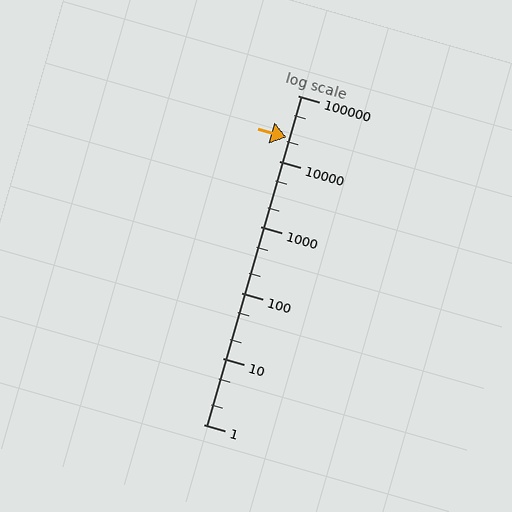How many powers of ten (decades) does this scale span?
The scale spans 5 decades, from 1 to 100000.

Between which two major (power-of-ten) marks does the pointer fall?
The pointer is between 10000 and 100000.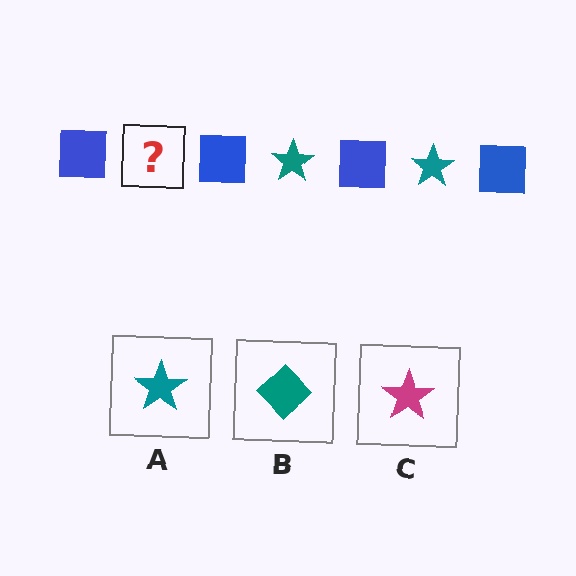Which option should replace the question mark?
Option A.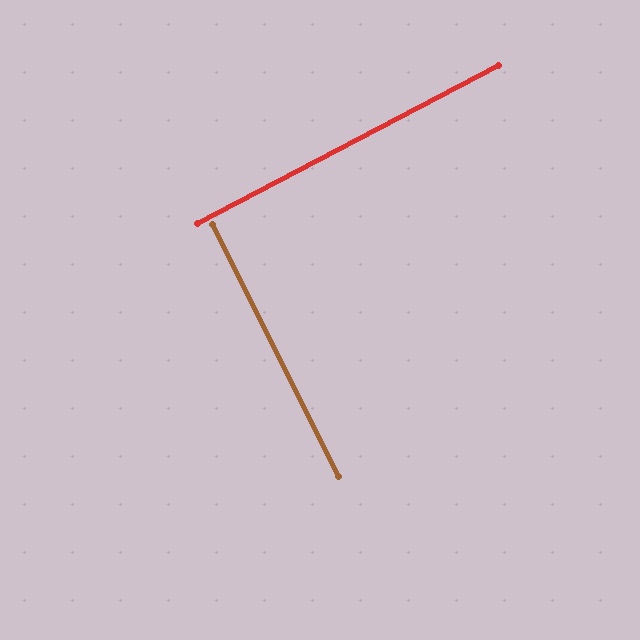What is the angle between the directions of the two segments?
Approximately 89 degrees.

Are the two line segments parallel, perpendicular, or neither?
Perpendicular — they meet at approximately 89°.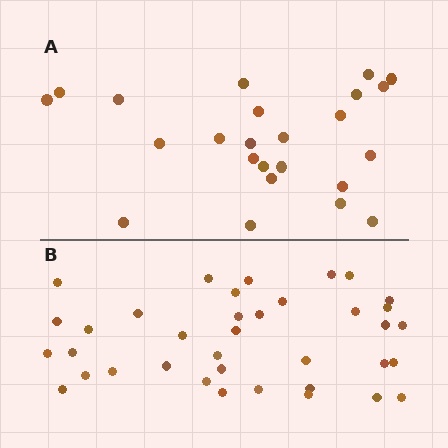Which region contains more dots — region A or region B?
Region B (the bottom region) has more dots.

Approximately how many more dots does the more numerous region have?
Region B has approximately 15 more dots than region A.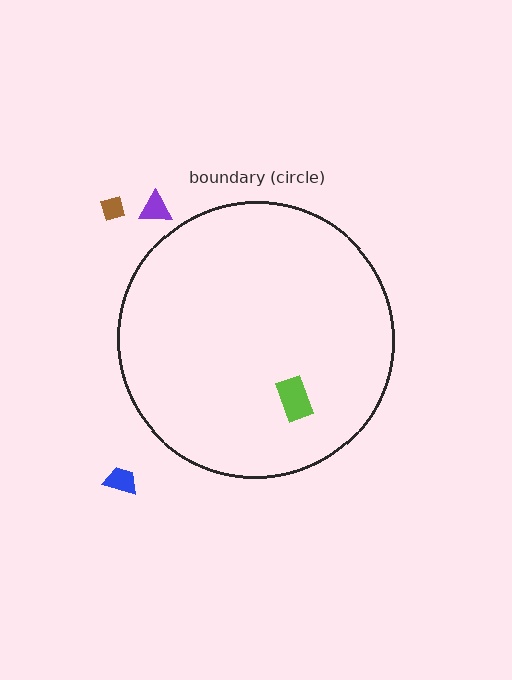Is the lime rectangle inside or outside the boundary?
Inside.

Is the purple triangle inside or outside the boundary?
Outside.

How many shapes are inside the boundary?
1 inside, 3 outside.